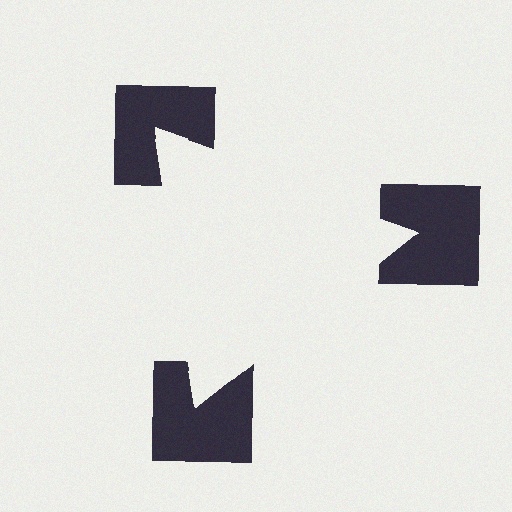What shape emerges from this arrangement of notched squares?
An illusory triangle — its edges are inferred from the aligned wedge cuts in the notched squares, not physically drawn.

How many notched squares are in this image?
There are 3 — one at each vertex of the illusory triangle.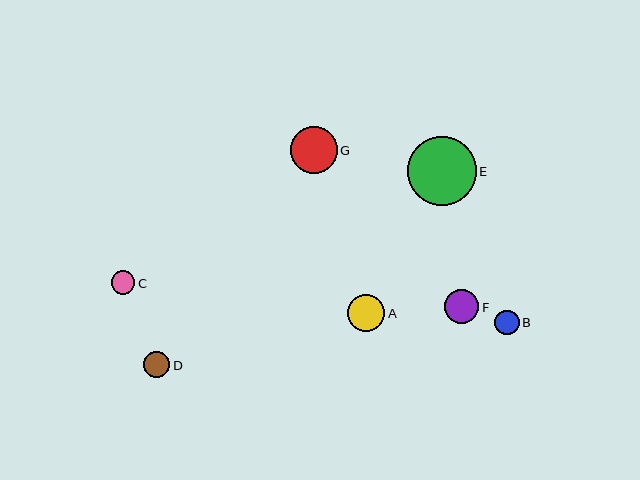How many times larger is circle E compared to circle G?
Circle E is approximately 1.5 times the size of circle G.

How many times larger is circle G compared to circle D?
Circle G is approximately 1.8 times the size of circle D.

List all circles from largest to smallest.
From largest to smallest: E, G, A, F, D, B, C.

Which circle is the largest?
Circle E is the largest with a size of approximately 69 pixels.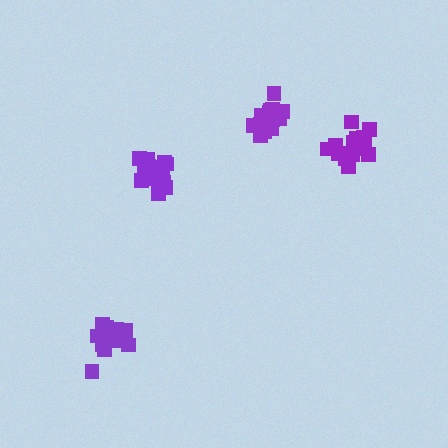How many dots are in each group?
Group 1: 16 dots, Group 2: 17 dots, Group 3: 15 dots, Group 4: 15 dots (63 total).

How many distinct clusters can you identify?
There are 4 distinct clusters.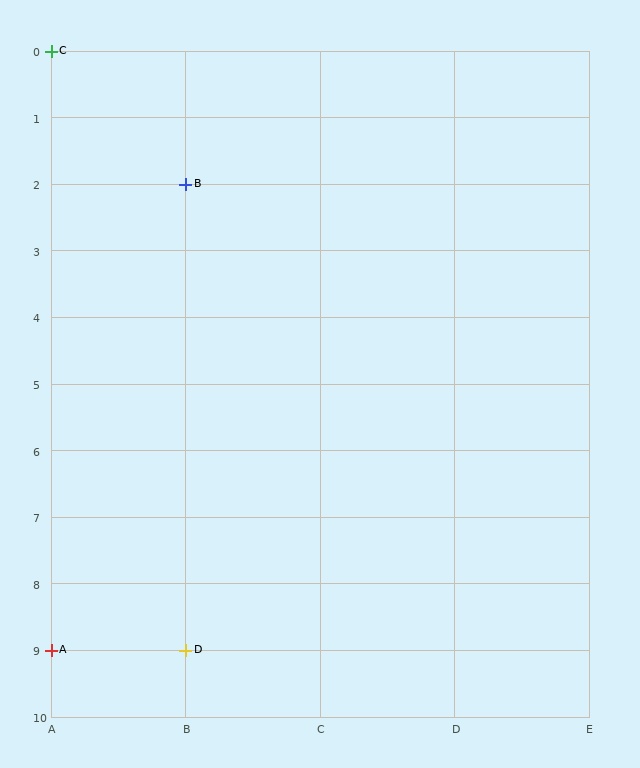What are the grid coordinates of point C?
Point C is at grid coordinates (A, 0).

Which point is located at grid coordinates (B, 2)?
Point B is at (B, 2).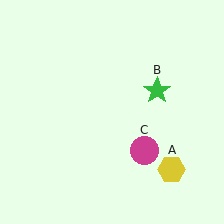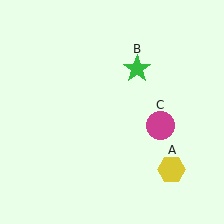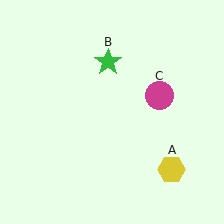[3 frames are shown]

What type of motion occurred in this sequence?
The green star (object B), magenta circle (object C) rotated counterclockwise around the center of the scene.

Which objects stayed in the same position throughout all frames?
Yellow hexagon (object A) remained stationary.